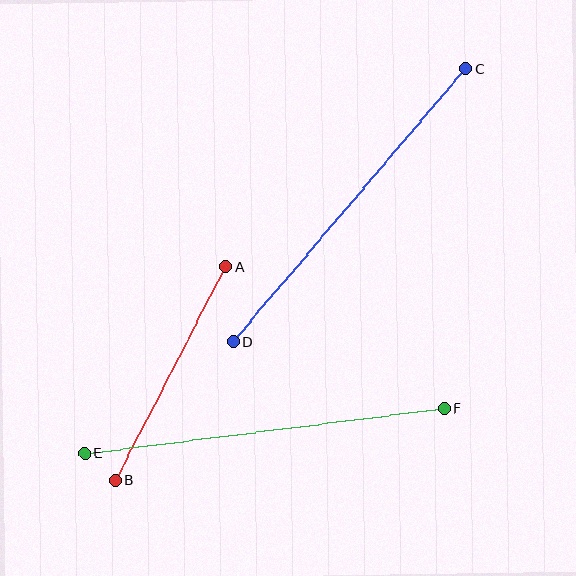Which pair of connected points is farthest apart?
Points E and F are farthest apart.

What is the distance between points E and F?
The distance is approximately 362 pixels.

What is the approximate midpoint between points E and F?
The midpoint is at approximately (264, 431) pixels.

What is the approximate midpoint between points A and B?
The midpoint is at approximately (170, 374) pixels.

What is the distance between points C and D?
The distance is approximately 358 pixels.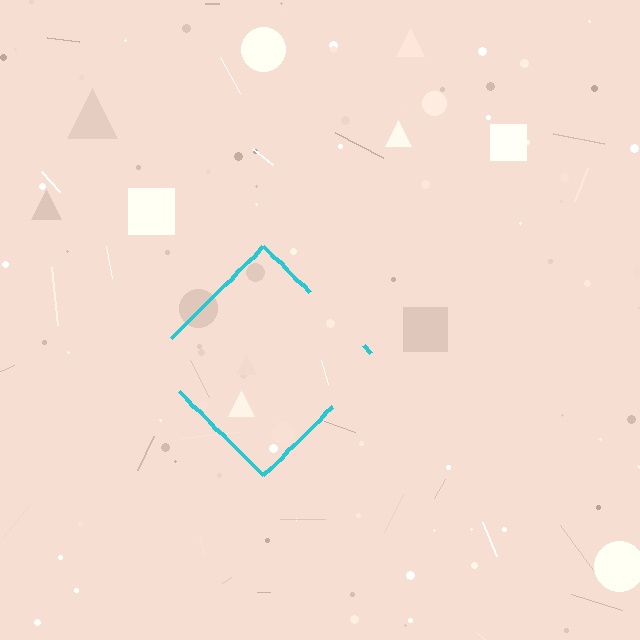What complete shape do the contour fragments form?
The contour fragments form a diamond.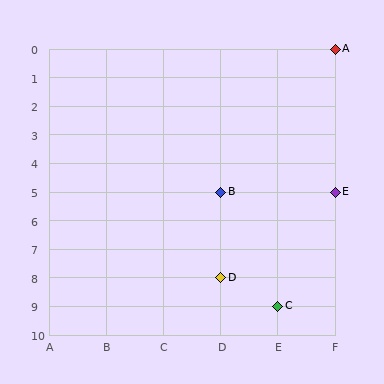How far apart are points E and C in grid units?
Points E and C are 1 column and 4 rows apart (about 4.1 grid units diagonally).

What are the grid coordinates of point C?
Point C is at grid coordinates (E, 9).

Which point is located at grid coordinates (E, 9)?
Point C is at (E, 9).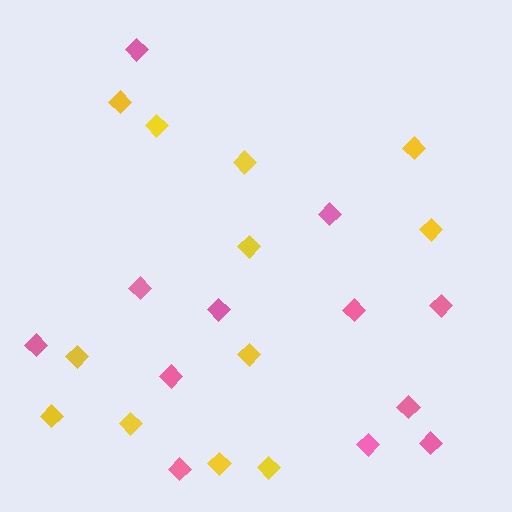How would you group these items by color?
There are 2 groups: one group of pink diamonds (12) and one group of yellow diamonds (12).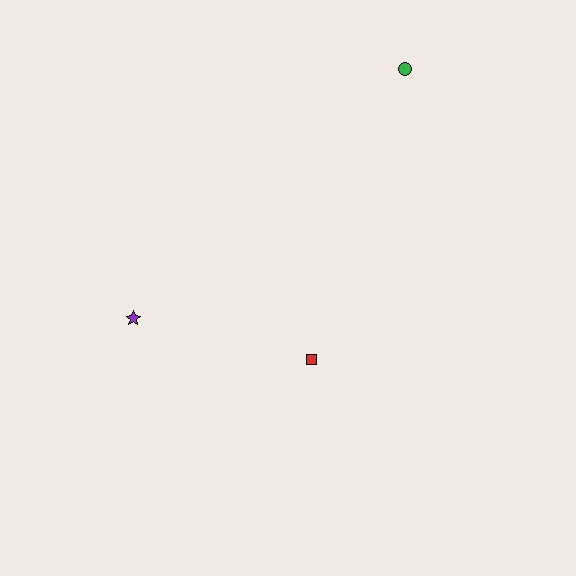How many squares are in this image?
There is 1 square.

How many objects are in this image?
There are 3 objects.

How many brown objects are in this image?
There are no brown objects.